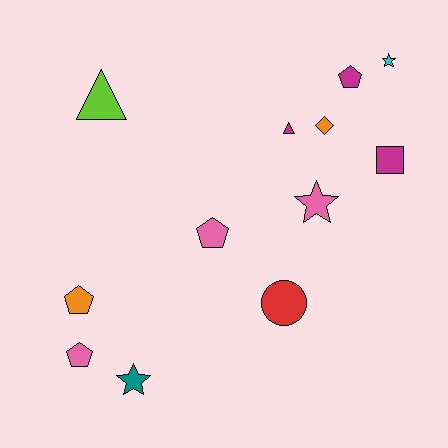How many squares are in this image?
There is 1 square.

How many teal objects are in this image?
There is 1 teal object.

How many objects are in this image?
There are 12 objects.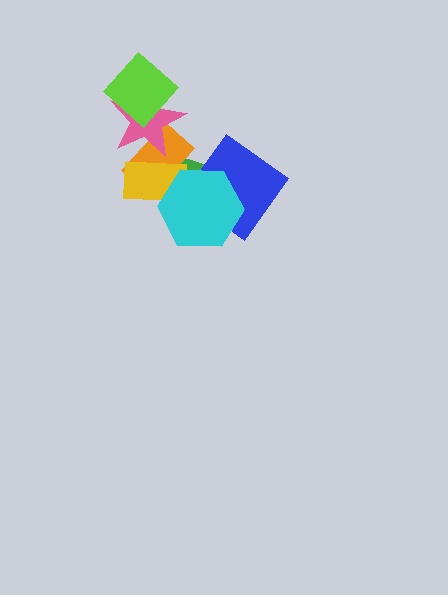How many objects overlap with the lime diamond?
1 object overlaps with the lime diamond.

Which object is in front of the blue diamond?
The cyan hexagon is in front of the blue diamond.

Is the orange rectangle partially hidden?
Yes, it is partially covered by another shape.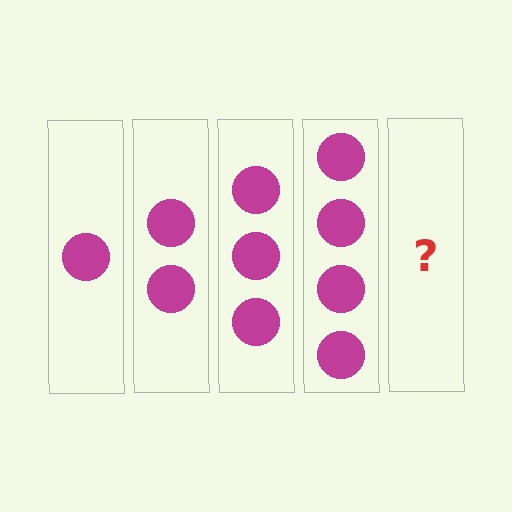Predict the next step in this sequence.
The next step is 5 circles.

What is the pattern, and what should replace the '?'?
The pattern is that each step adds one more circle. The '?' should be 5 circles.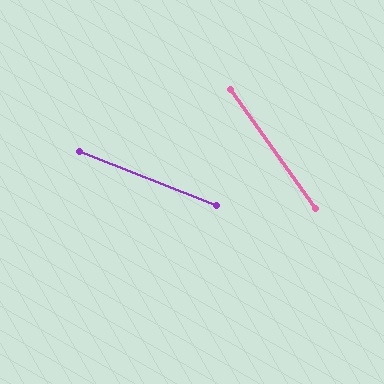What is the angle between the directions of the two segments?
Approximately 33 degrees.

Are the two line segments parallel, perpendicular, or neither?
Neither parallel nor perpendicular — they differ by about 33°.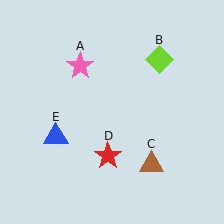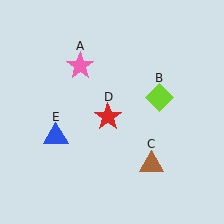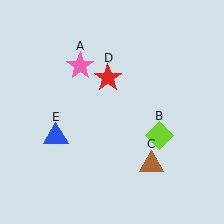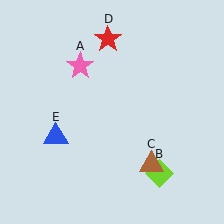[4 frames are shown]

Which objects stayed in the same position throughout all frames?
Pink star (object A) and brown triangle (object C) and blue triangle (object E) remained stationary.